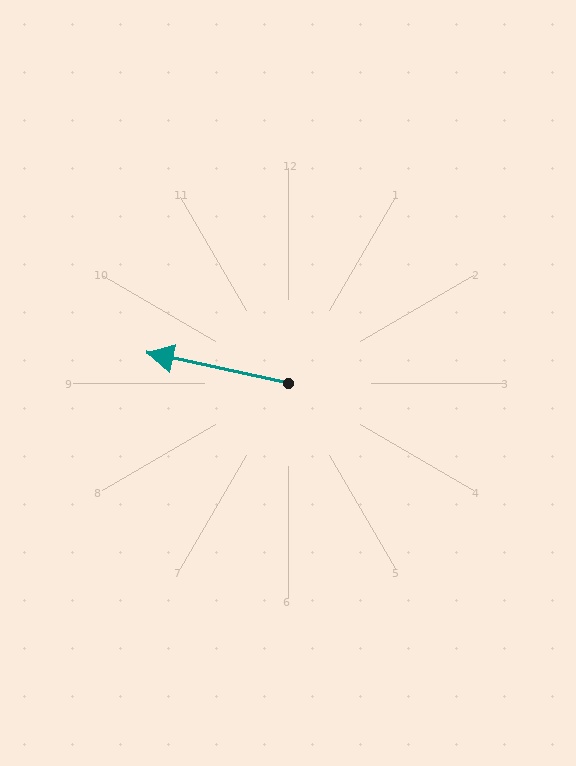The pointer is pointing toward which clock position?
Roughly 9 o'clock.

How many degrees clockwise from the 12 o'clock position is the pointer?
Approximately 282 degrees.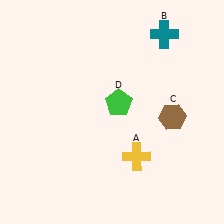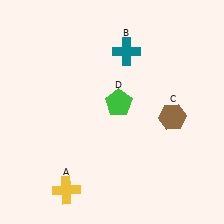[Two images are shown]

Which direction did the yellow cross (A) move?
The yellow cross (A) moved left.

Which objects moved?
The objects that moved are: the yellow cross (A), the teal cross (B).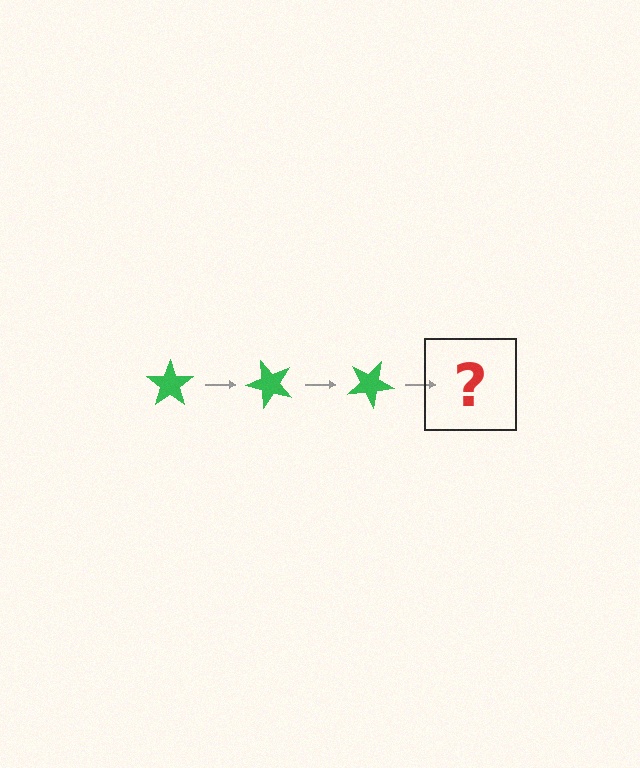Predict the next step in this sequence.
The next step is a green star rotated 150 degrees.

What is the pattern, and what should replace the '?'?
The pattern is that the star rotates 50 degrees each step. The '?' should be a green star rotated 150 degrees.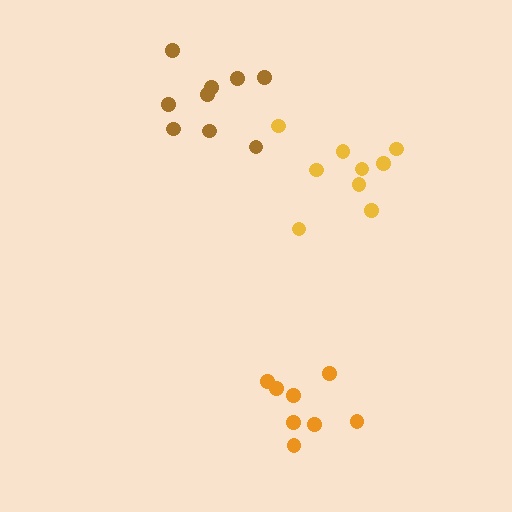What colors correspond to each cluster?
The clusters are colored: orange, yellow, brown.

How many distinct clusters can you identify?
There are 3 distinct clusters.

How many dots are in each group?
Group 1: 8 dots, Group 2: 9 dots, Group 3: 9 dots (26 total).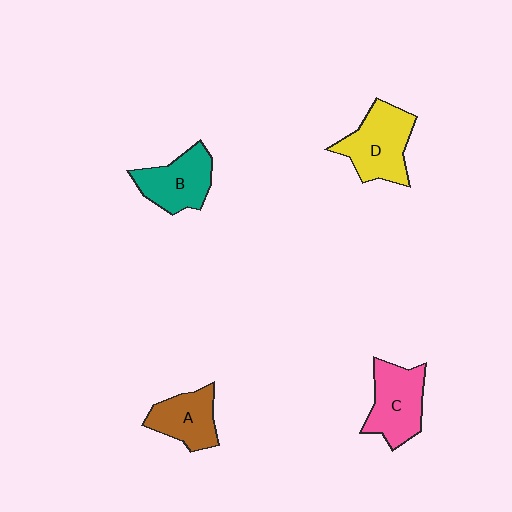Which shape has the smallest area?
Shape A (brown).